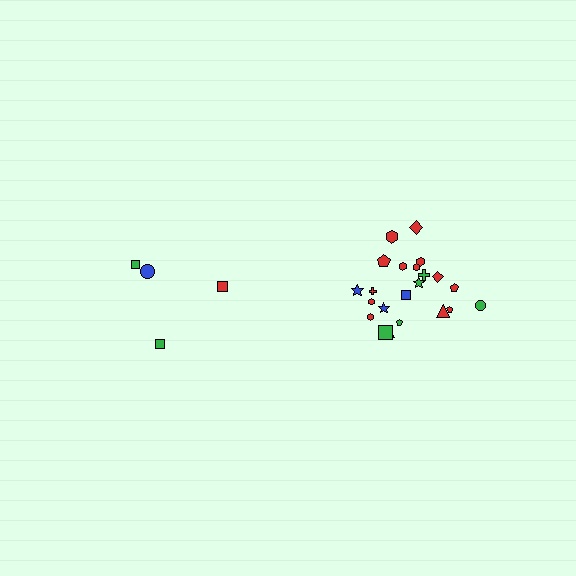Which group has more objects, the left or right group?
The right group.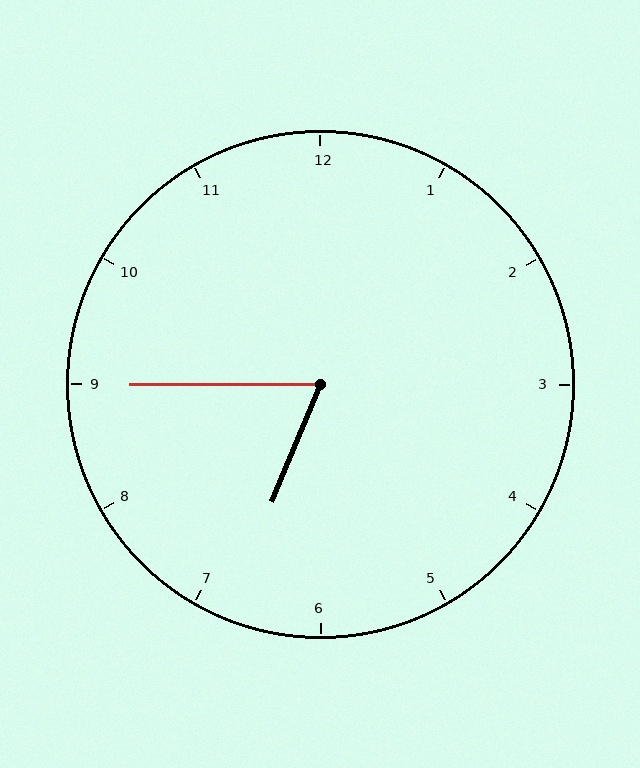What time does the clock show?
6:45.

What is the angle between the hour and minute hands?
Approximately 68 degrees.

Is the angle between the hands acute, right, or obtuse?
It is acute.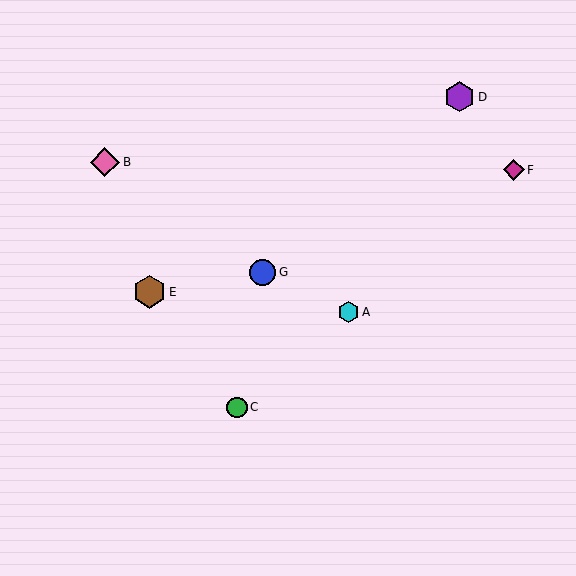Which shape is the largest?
The brown hexagon (labeled E) is the largest.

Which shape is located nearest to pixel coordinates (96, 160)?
The pink diamond (labeled B) at (105, 162) is nearest to that location.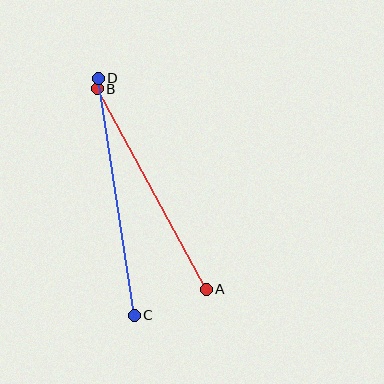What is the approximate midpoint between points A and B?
The midpoint is at approximately (152, 189) pixels.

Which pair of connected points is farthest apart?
Points C and D are farthest apart.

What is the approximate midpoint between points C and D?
The midpoint is at approximately (116, 197) pixels.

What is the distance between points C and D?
The distance is approximately 240 pixels.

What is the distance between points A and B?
The distance is approximately 228 pixels.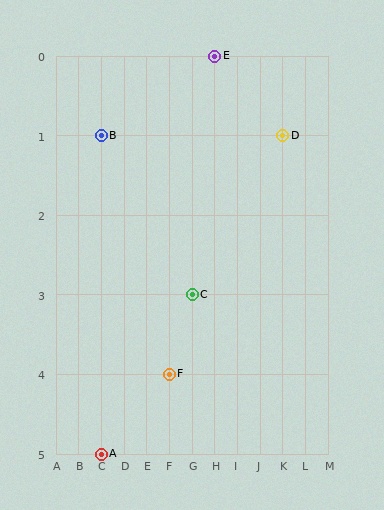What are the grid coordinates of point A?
Point A is at grid coordinates (C, 5).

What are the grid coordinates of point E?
Point E is at grid coordinates (H, 0).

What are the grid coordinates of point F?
Point F is at grid coordinates (F, 4).